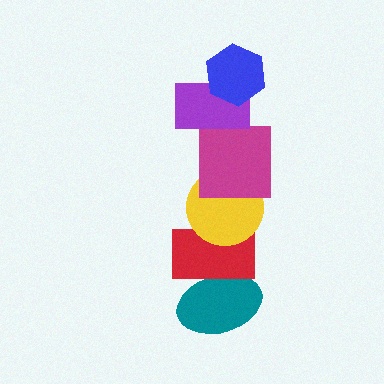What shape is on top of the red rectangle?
The yellow circle is on top of the red rectangle.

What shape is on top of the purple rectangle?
The blue hexagon is on top of the purple rectangle.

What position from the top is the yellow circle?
The yellow circle is 4th from the top.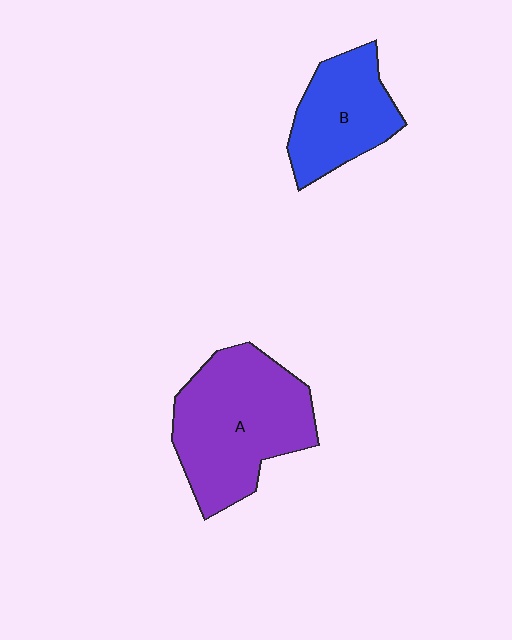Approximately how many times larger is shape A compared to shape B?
Approximately 1.6 times.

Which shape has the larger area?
Shape A (purple).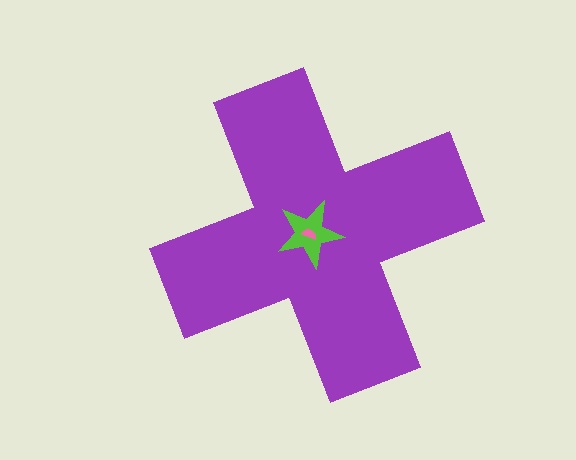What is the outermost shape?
The purple cross.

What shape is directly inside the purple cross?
The lime star.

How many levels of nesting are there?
3.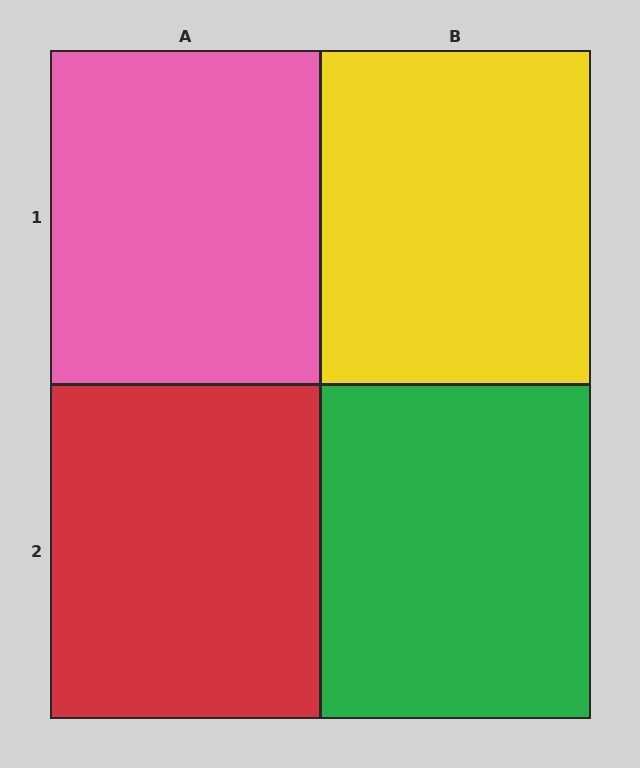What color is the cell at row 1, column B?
Yellow.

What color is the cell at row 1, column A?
Pink.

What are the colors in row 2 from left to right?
Red, green.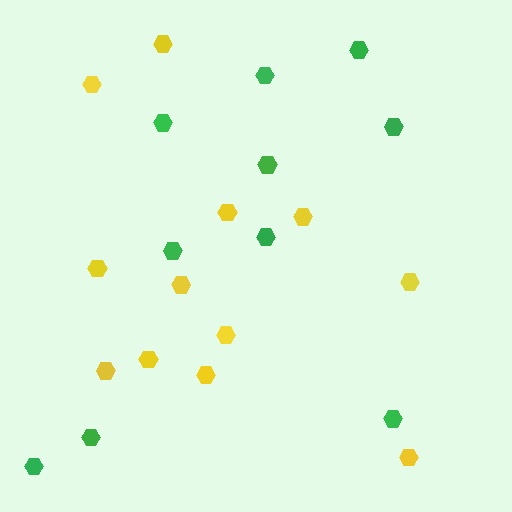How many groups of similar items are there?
There are 2 groups: one group of yellow hexagons (12) and one group of green hexagons (10).